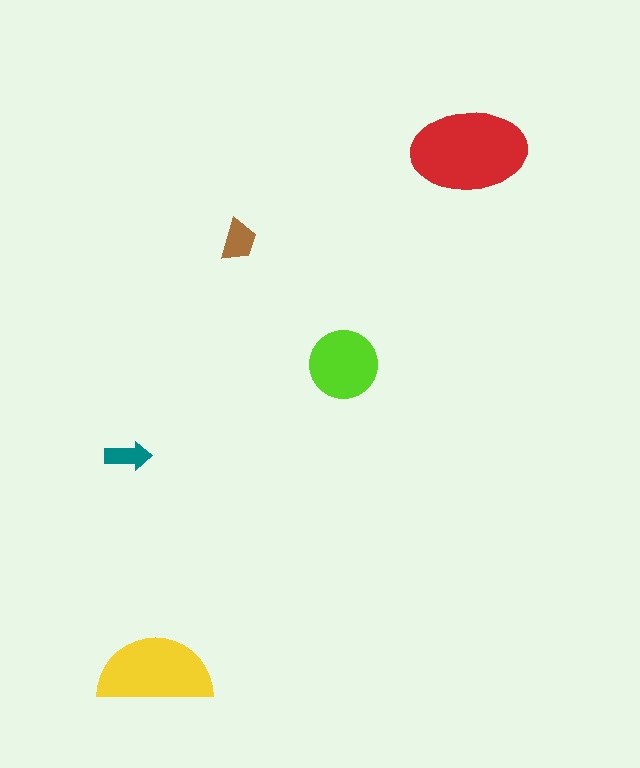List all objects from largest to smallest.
The red ellipse, the yellow semicircle, the lime circle, the brown trapezoid, the teal arrow.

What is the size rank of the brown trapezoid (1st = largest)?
4th.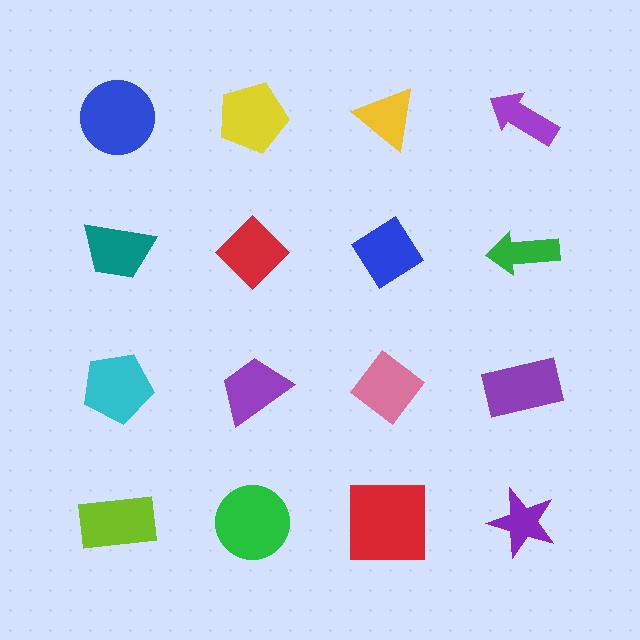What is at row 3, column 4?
A purple rectangle.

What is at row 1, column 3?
A yellow triangle.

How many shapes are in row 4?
4 shapes.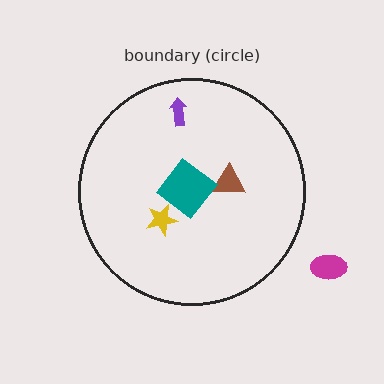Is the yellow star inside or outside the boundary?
Inside.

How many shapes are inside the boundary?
4 inside, 1 outside.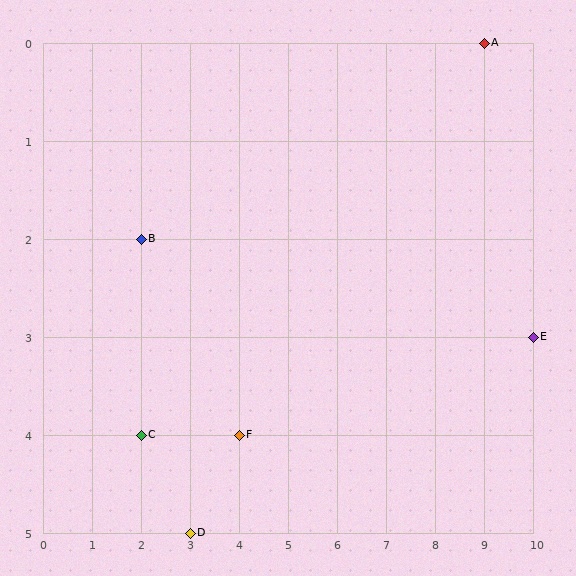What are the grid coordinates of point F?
Point F is at grid coordinates (4, 4).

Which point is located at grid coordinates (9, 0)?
Point A is at (9, 0).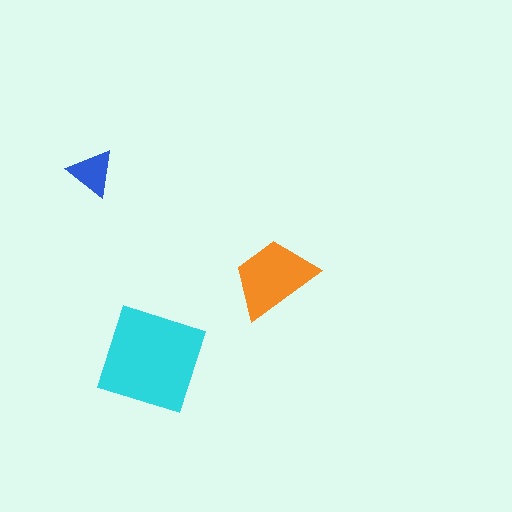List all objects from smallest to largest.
The blue triangle, the orange trapezoid, the cyan diamond.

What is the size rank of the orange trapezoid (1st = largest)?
2nd.